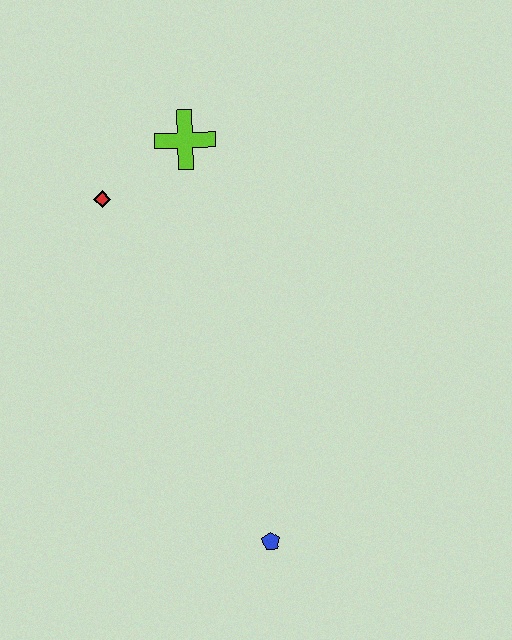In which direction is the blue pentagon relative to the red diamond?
The blue pentagon is below the red diamond.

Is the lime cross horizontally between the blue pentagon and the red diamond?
Yes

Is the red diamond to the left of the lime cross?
Yes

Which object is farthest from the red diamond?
The blue pentagon is farthest from the red diamond.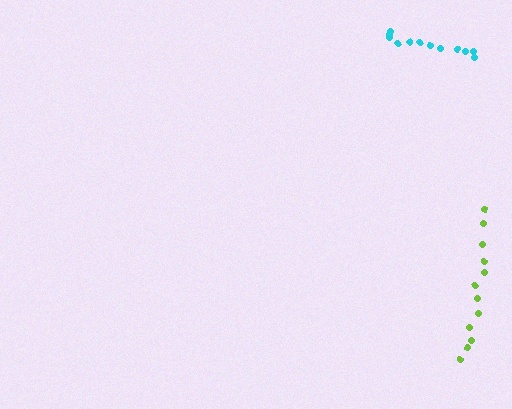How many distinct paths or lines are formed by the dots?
There are 2 distinct paths.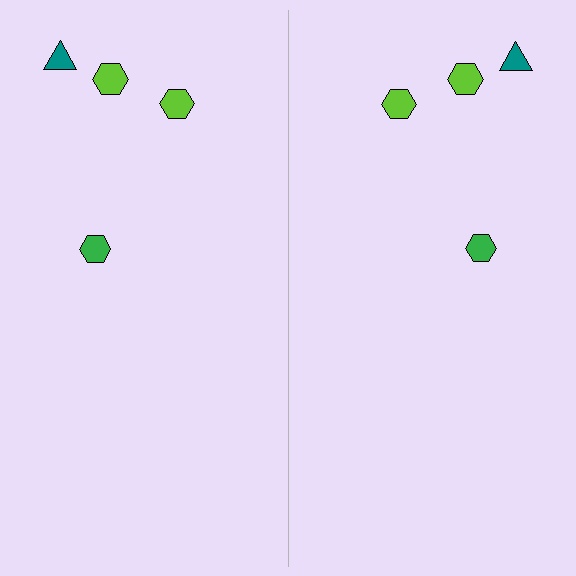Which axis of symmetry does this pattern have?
The pattern has a vertical axis of symmetry running through the center of the image.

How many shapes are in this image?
There are 8 shapes in this image.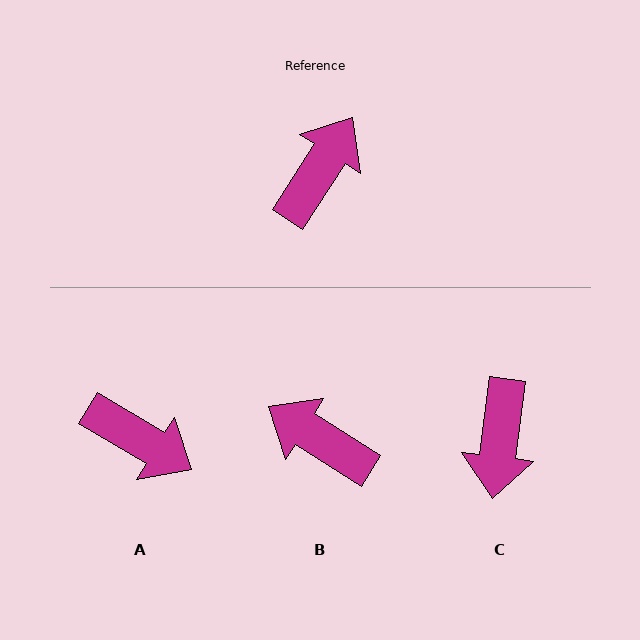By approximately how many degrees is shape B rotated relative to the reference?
Approximately 90 degrees counter-clockwise.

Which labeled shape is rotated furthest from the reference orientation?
C, about 154 degrees away.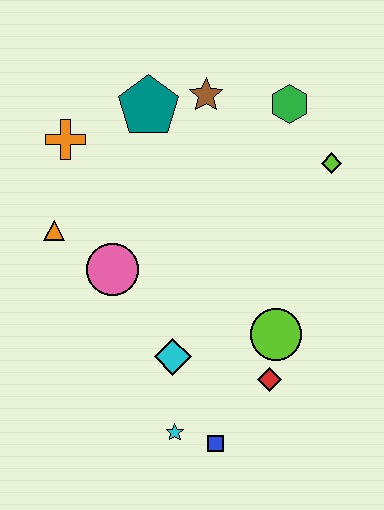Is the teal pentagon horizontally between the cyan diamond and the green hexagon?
No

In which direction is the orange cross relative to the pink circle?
The orange cross is above the pink circle.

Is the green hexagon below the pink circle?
No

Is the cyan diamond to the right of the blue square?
No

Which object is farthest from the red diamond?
The orange cross is farthest from the red diamond.